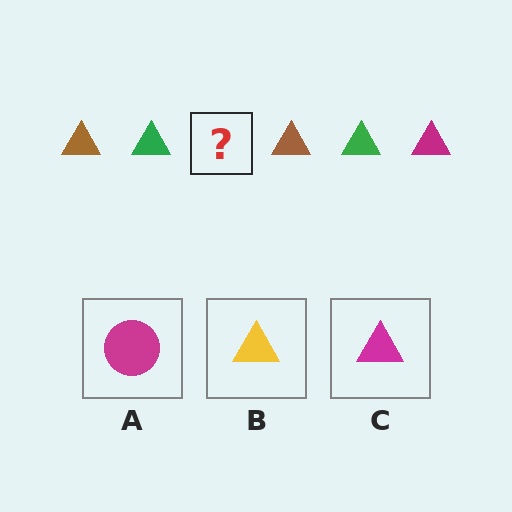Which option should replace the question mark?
Option C.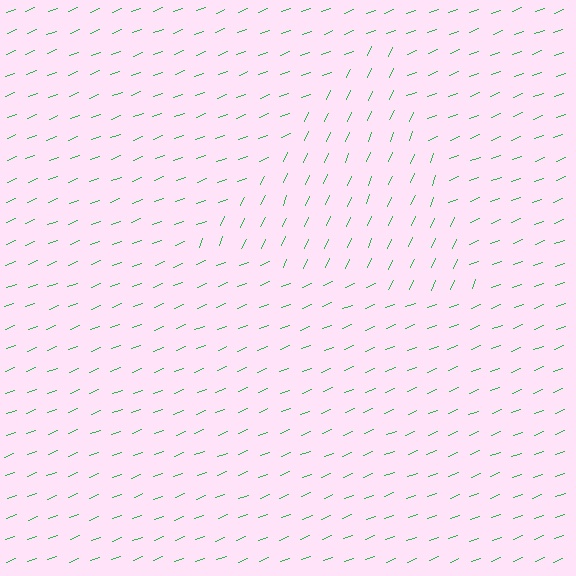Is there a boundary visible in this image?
Yes, there is a texture boundary formed by a change in line orientation.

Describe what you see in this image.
The image is filled with small green line segments. A triangle region in the image has lines oriented differently from the surrounding lines, creating a visible texture boundary.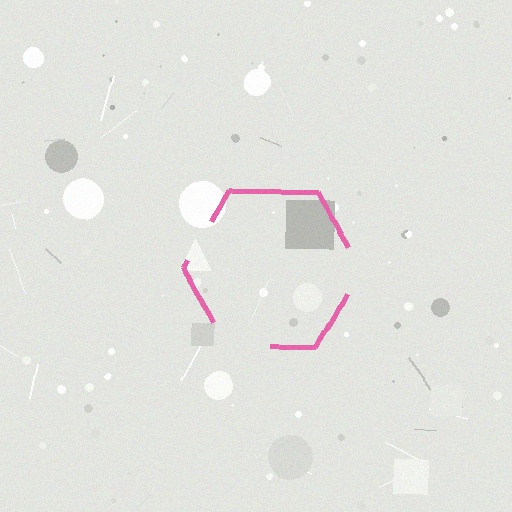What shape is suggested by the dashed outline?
The dashed outline suggests a hexagon.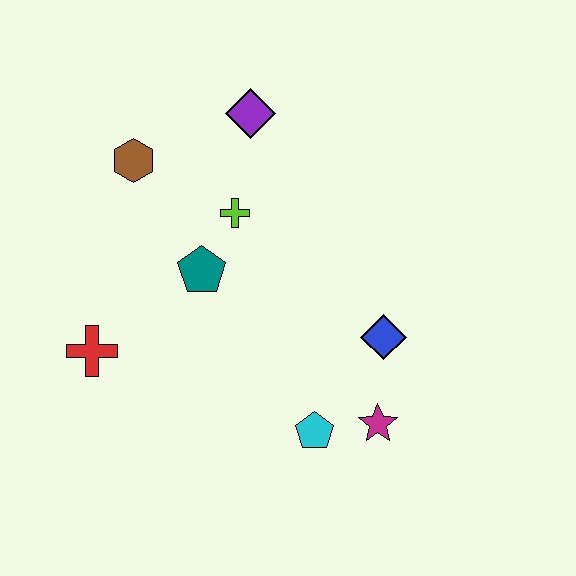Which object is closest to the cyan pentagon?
The magenta star is closest to the cyan pentagon.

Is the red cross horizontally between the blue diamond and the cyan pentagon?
No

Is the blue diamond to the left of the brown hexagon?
No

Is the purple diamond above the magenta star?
Yes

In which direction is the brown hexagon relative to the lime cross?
The brown hexagon is to the left of the lime cross.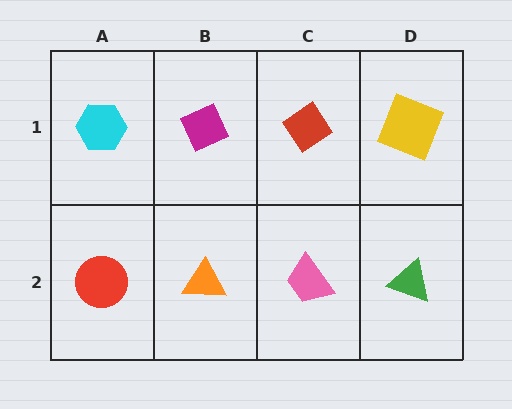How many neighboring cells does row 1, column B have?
3.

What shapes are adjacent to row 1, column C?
A pink trapezoid (row 2, column C), a magenta diamond (row 1, column B), a yellow square (row 1, column D).